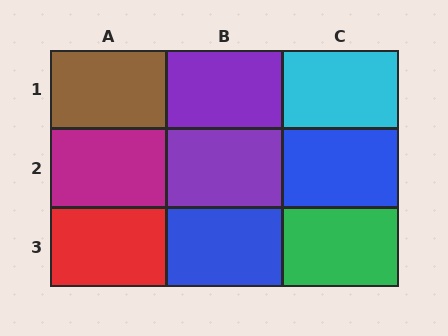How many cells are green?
1 cell is green.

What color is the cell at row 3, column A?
Red.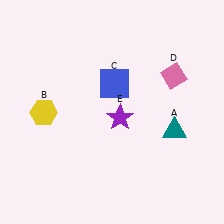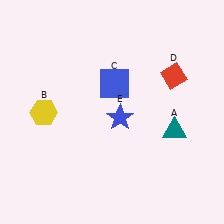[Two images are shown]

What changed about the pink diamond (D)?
In Image 1, D is pink. In Image 2, it changed to red.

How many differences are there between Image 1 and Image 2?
There are 2 differences between the two images.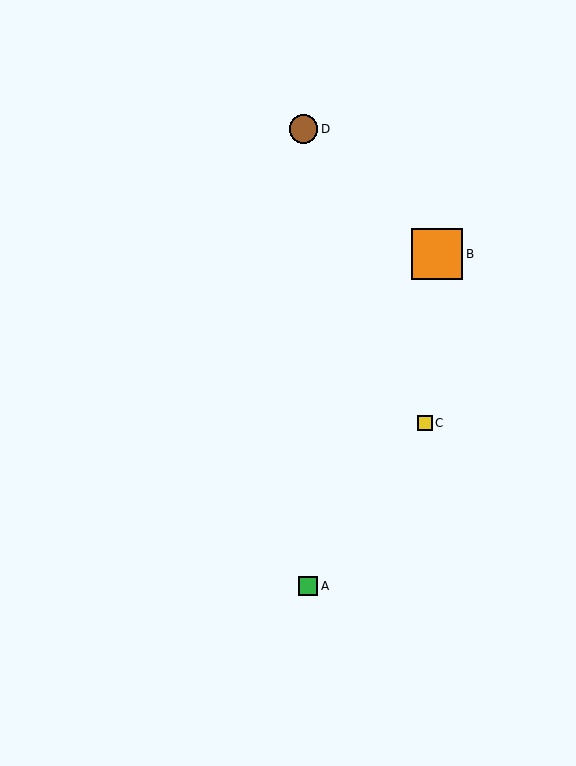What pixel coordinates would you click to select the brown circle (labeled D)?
Click at (303, 129) to select the brown circle D.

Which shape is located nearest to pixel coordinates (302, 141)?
The brown circle (labeled D) at (303, 129) is nearest to that location.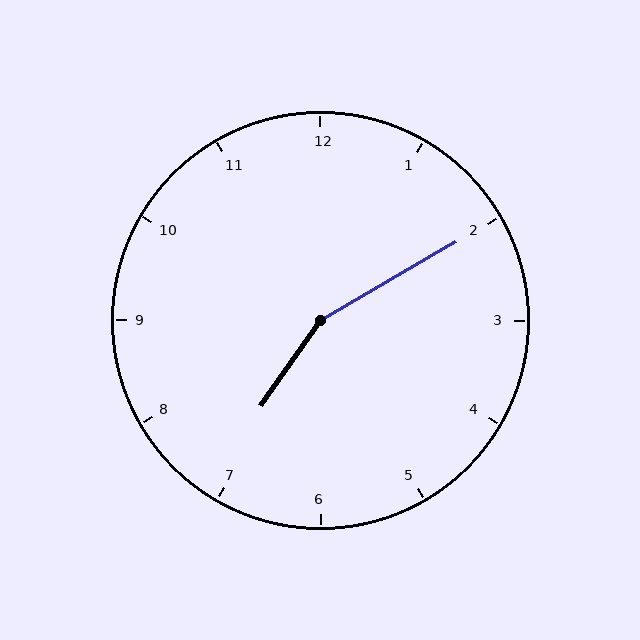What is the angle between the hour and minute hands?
Approximately 155 degrees.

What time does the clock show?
7:10.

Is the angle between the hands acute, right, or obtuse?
It is obtuse.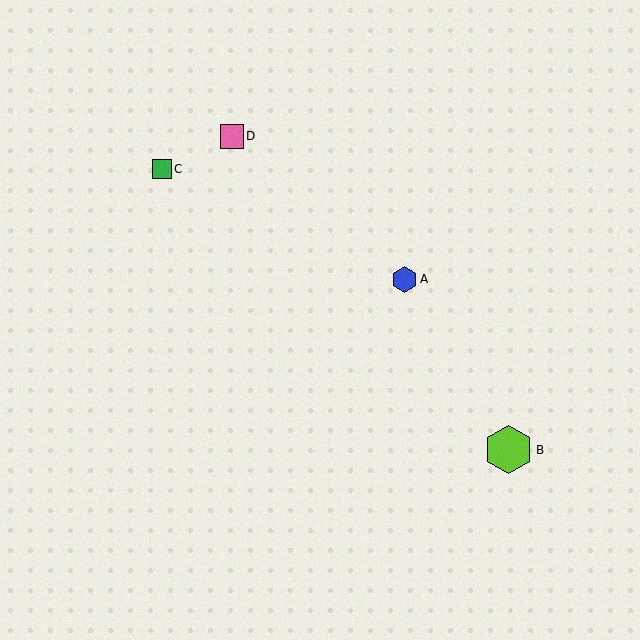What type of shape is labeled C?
Shape C is a green square.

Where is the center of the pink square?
The center of the pink square is at (232, 136).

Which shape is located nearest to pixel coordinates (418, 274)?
The blue hexagon (labeled A) at (404, 279) is nearest to that location.